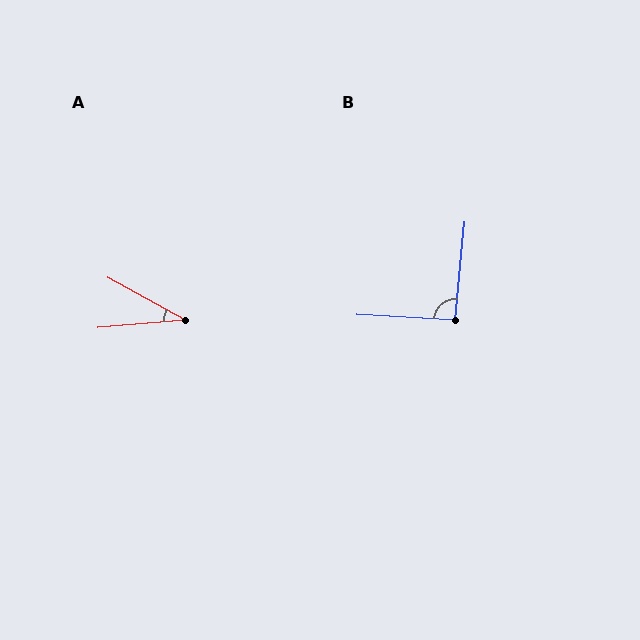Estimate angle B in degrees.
Approximately 92 degrees.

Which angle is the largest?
B, at approximately 92 degrees.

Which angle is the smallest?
A, at approximately 34 degrees.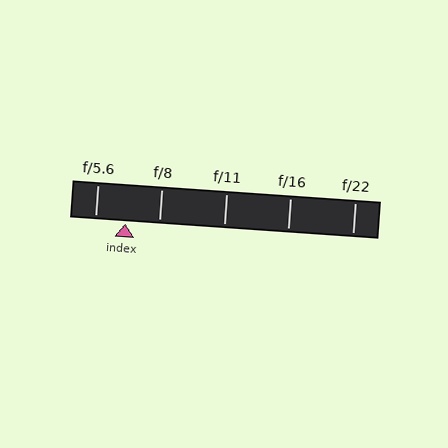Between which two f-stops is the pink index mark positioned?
The index mark is between f/5.6 and f/8.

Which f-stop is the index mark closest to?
The index mark is closest to f/5.6.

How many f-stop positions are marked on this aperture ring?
There are 5 f-stop positions marked.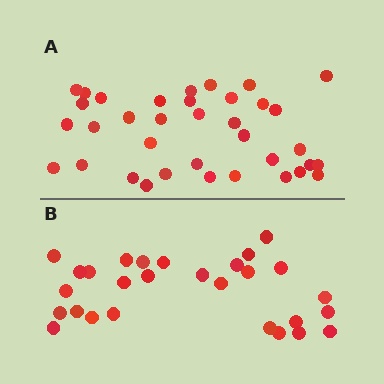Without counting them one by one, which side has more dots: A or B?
Region A (the top region) has more dots.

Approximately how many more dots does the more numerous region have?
Region A has roughly 8 or so more dots than region B.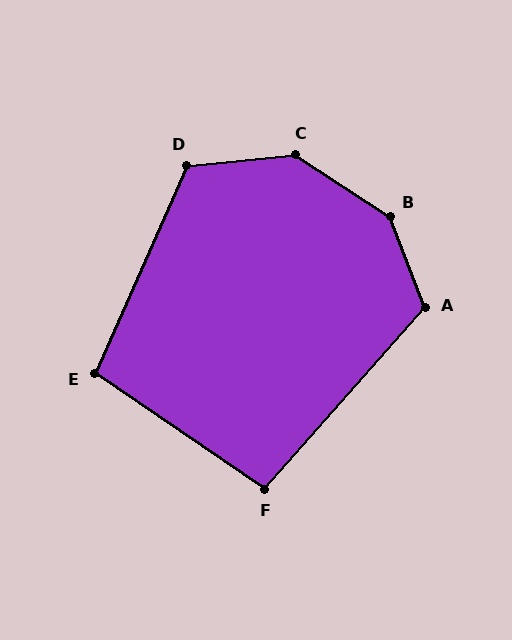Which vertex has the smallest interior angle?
F, at approximately 97 degrees.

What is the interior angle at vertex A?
Approximately 118 degrees (obtuse).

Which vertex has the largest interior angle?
B, at approximately 144 degrees.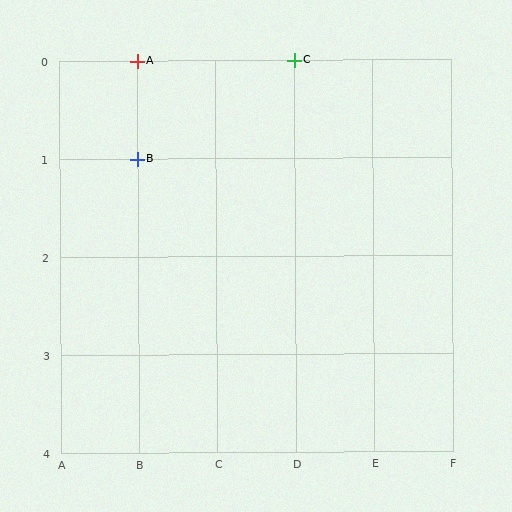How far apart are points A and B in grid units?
Points A and B are 1 row apart.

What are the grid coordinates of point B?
Point B is at grid coordinates (B, 1).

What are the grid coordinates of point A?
Point A is at grid coordinates (B, 0).